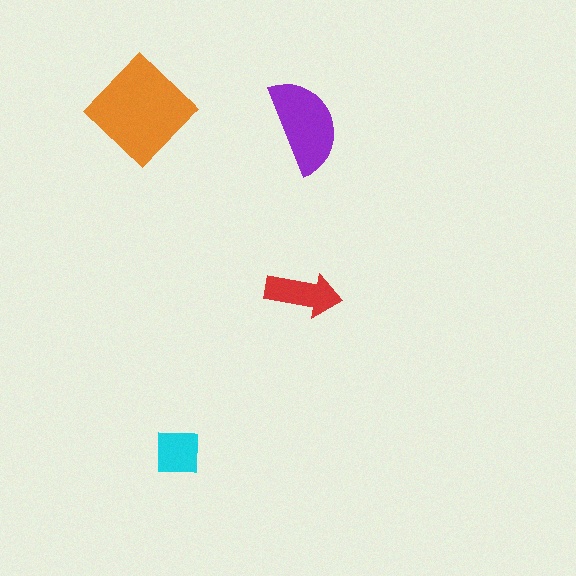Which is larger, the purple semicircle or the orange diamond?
The orange diamond.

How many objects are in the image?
There are 4 objects in the image.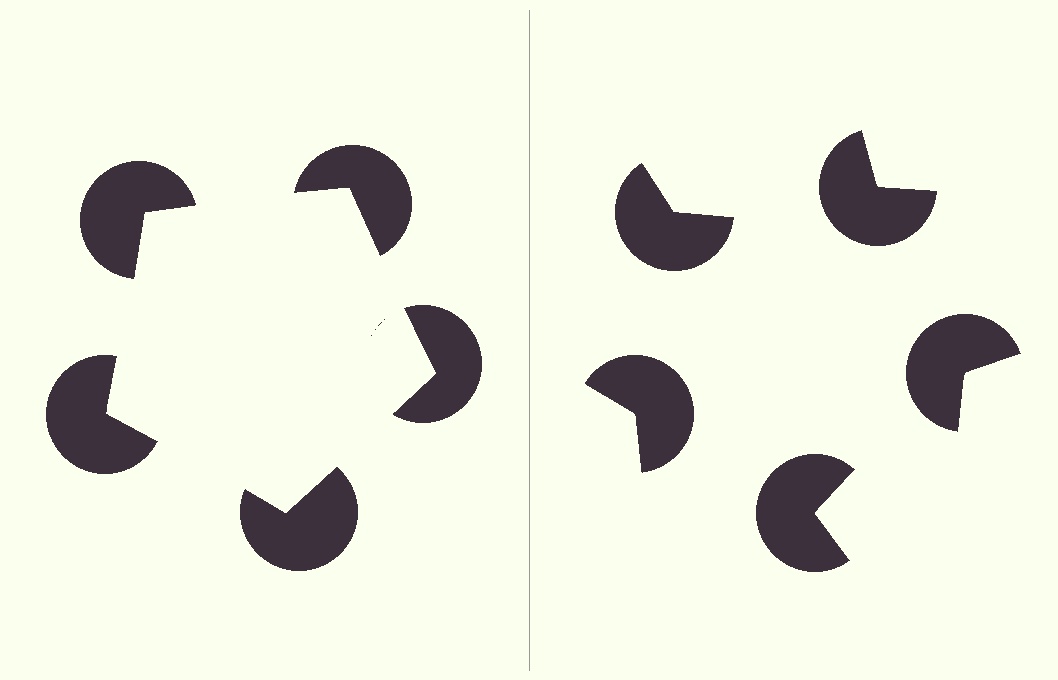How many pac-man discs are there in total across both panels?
10 — 5 on each side.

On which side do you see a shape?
An illusory pentagon appears on the left side. On the right side the wedge cuts are rotated, so no coherent shape forms.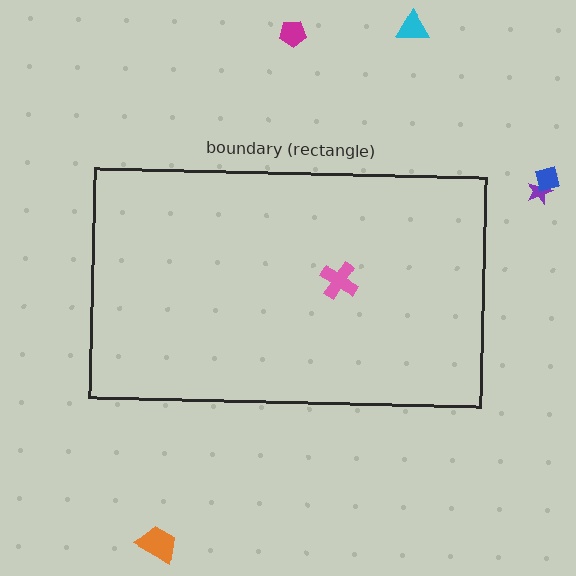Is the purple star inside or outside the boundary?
Outside.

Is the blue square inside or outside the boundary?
Outside.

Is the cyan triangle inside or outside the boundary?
Outside.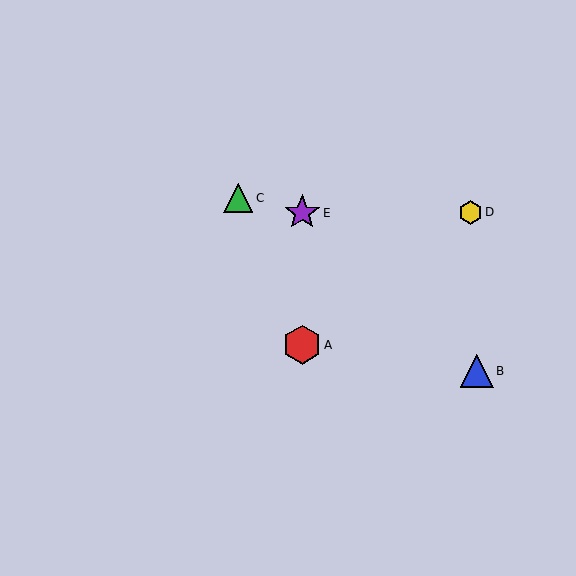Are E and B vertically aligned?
No, E is at x≈302 and B is at x≈477.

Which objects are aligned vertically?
Objects A, E are aligned vertically.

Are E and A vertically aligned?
Yes, both are at x≈302.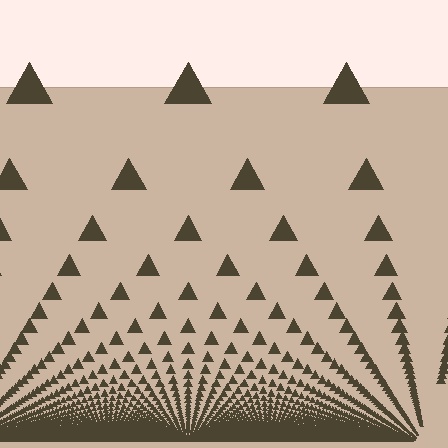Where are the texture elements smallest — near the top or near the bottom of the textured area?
Near the bottom.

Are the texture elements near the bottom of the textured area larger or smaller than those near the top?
Smaller. The gradient is inverted — elements near the bottom are smaller and denser.